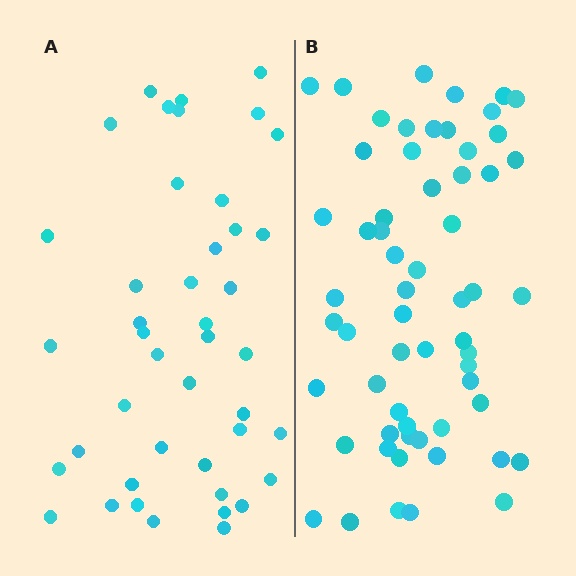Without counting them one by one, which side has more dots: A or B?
Region B (the right region) has more dots.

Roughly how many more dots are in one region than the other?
Region B has approximately 15 more dots than region A.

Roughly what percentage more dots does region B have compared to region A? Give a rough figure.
About 40% more.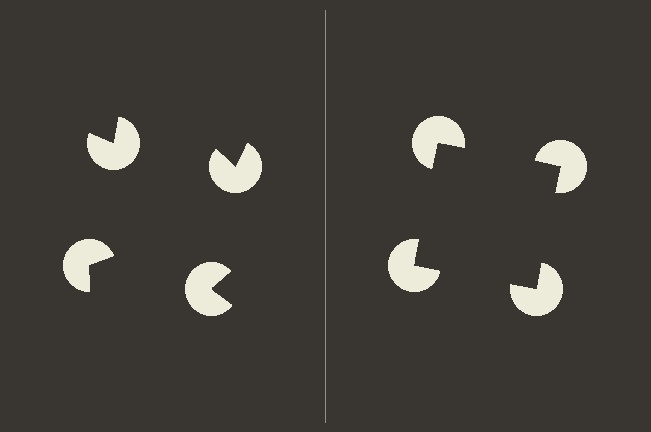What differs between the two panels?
The pac-man discs are positioned identically on both sides; only the wedge orientations differ. On the right they align to a square; on the left they are misaligned.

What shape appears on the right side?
An illusory square.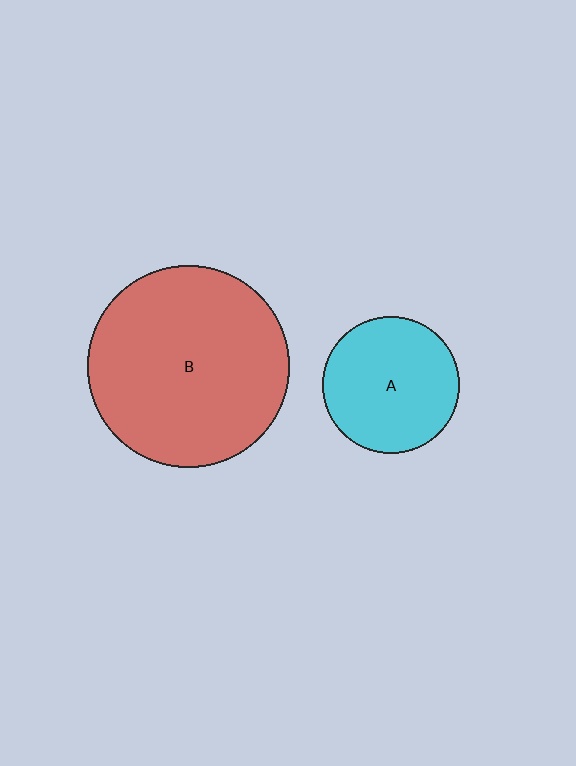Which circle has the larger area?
Circle B (red).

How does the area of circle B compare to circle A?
Approximately 2.2 times.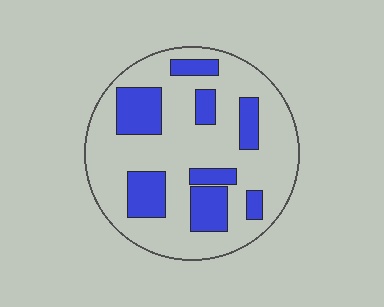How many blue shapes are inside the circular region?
8.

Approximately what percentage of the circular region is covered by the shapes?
Approximately 25%.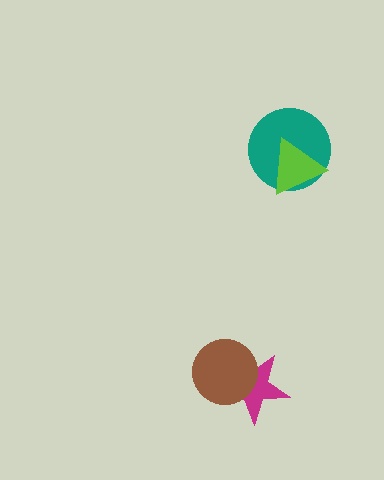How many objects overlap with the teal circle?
1 object overlaps with the teal circle.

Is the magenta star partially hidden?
Yes, it is partially covered by another shape.